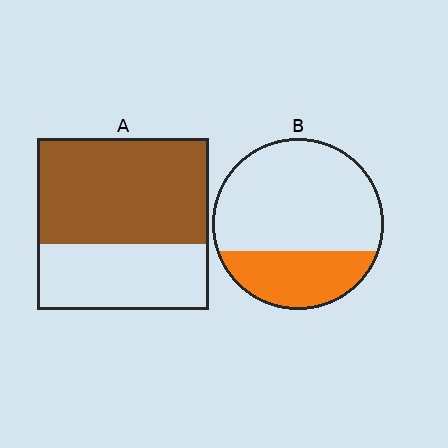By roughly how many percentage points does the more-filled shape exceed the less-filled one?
By roughly 30 percentage points (A over B).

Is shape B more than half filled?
No.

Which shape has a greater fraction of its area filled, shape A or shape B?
Shape A.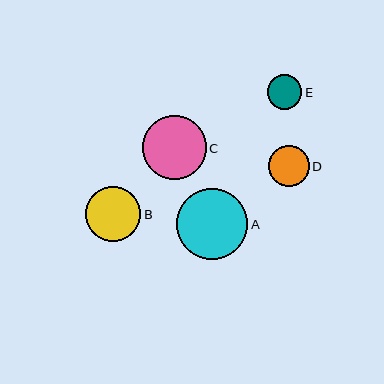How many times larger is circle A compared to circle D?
Circle A is approximately 1.7 times the size of circle D.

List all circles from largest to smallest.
From largest to smallest: A, C, B, D, E.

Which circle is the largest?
Circle A is the largest with a size of approximately 71 pixels.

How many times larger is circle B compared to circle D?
Circle B is approximately 1.4 times the size of circle D.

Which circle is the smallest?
Circle E is the smallest with a size of approximately 35 pixels.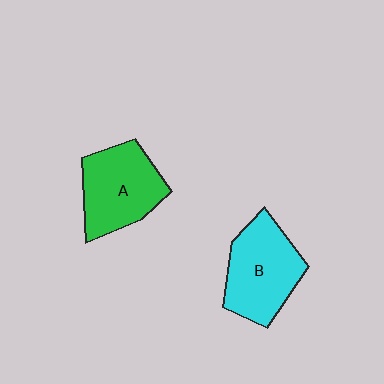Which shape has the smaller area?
Shape A (green).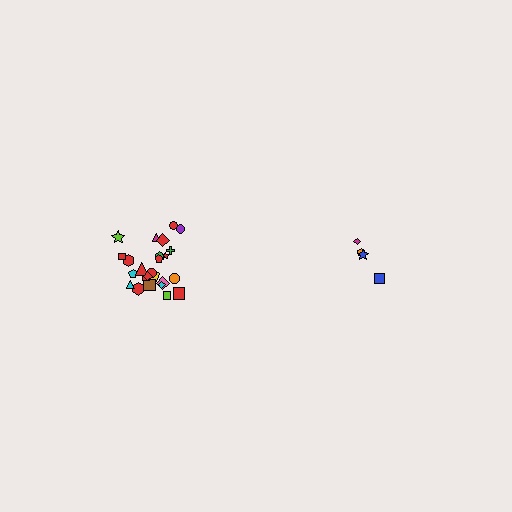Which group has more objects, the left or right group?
The left group.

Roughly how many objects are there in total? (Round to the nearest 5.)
Roughly 30 objects in total.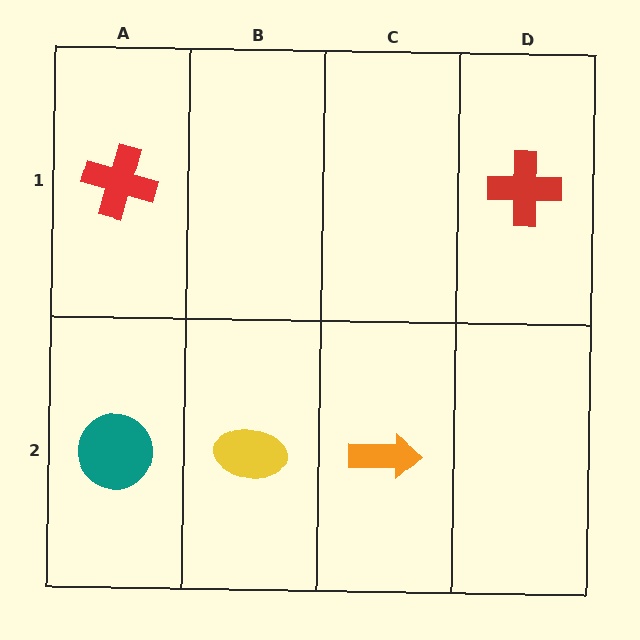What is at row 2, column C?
An orange arrow.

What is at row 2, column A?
A teal circle.